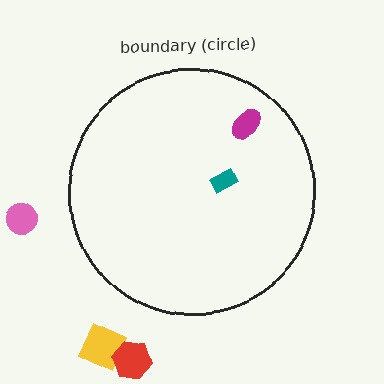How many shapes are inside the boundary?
2 inside, 3 outside.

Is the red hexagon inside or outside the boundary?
Outside.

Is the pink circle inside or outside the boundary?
Outside.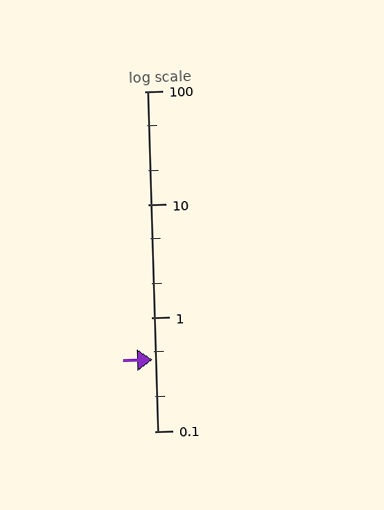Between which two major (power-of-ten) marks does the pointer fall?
The pointer is between 0.1 and 1.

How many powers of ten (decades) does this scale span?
The scale spans 3 decades, from 0.1 to 100.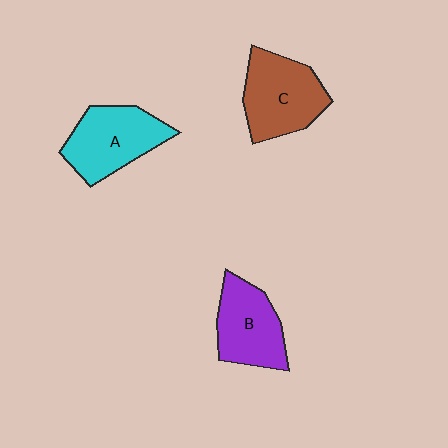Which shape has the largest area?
Shape C (brown).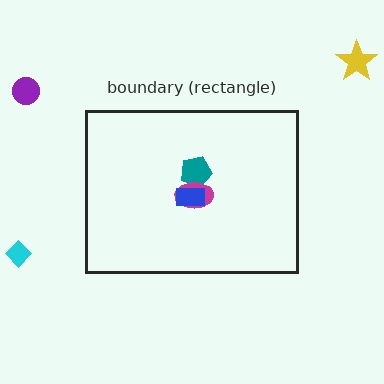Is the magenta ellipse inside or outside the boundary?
Inside.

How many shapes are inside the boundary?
3 inside, 3 outside.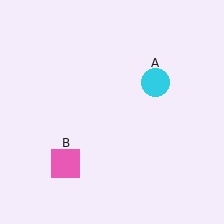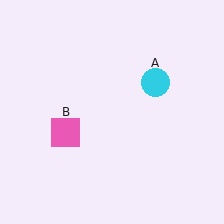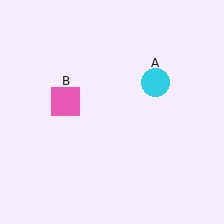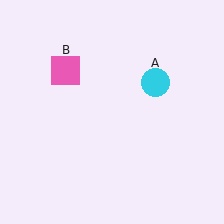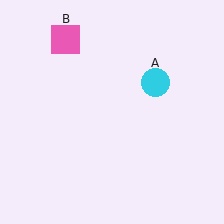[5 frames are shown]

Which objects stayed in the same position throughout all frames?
Cyan circle (object A) remained stationary.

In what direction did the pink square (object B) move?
The pink square (object B) moved up.